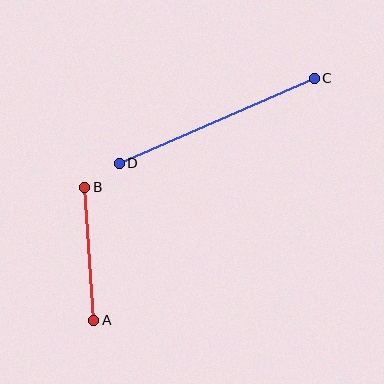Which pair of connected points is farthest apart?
Points C and D are farthest apart.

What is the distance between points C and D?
The distance is approximately 213 pixels.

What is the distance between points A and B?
The distance is approximately 133 pixels.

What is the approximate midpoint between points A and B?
The midpoint is at approximately (89, 254) pixels.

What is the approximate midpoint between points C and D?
The midpoint is at approximately (217, 121) pixels.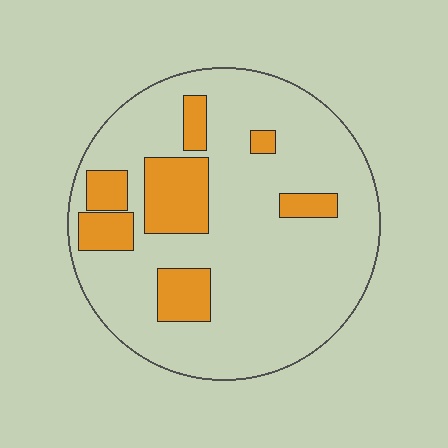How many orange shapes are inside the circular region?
7.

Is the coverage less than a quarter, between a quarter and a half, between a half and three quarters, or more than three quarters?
Less than a quarter.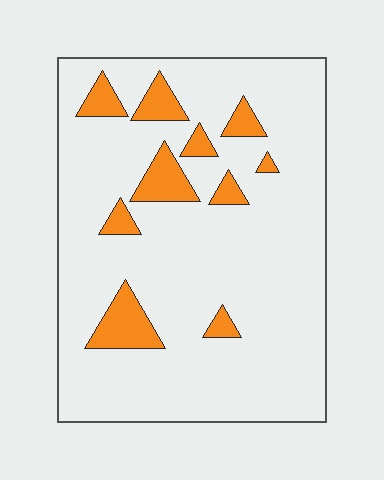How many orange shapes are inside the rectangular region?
10.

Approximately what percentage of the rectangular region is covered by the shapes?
Approximately 15%.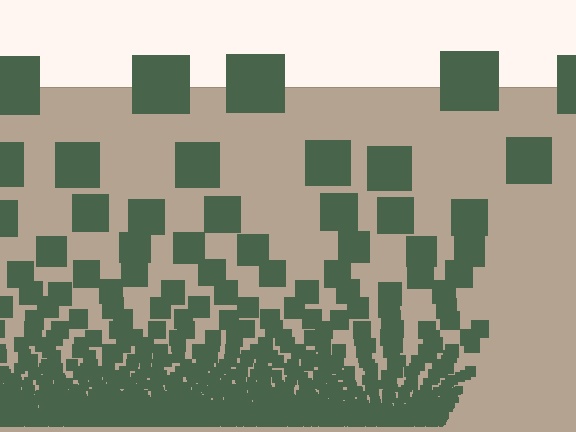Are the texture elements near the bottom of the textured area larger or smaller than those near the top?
Smaller. The gradient is inverted — elements near the bottom are smaller and denser.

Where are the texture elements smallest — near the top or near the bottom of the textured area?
Near the bottom.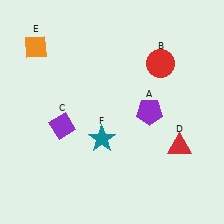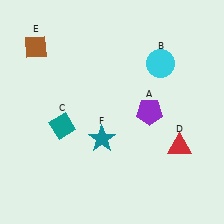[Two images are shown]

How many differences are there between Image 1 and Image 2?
There are 3 differences between the two images.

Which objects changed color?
B changed from red to cyan. C changed from purple to teal. E changed from orange to brown.